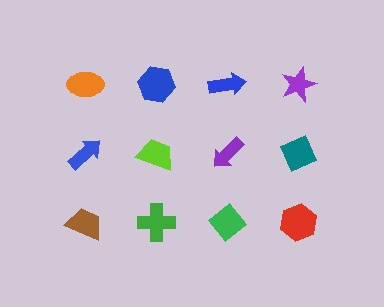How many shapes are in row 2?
4 shapes.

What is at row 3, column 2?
A green cross.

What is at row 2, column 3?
A purple arrow.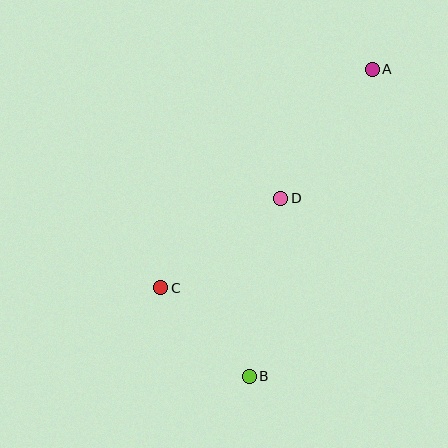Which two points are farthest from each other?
Points A and B are farthest from each other.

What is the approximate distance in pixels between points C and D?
The distance between C and D is approximately 150 pixels.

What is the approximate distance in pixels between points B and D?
The distance between B and D is approximately 181 pixels.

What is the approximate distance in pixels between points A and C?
The distance between A and C is approximately 304 pixels.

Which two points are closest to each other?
Points B and C are closest to each other.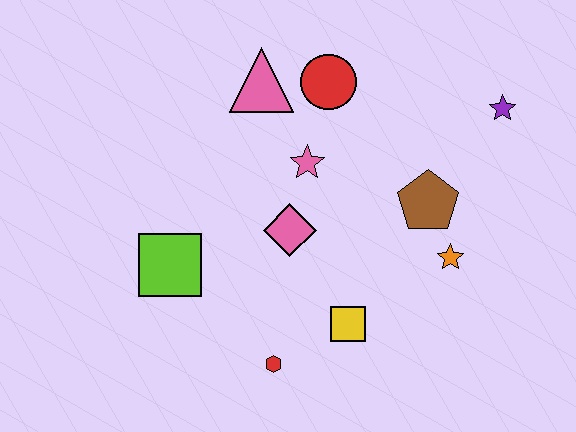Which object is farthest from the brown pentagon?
The lime square is farthest from the brown pentagon.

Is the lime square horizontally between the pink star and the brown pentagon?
No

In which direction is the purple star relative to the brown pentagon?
The purple star is above the brown pentagon.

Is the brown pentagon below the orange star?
No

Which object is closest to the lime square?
The pink diamond is closest to the lime square.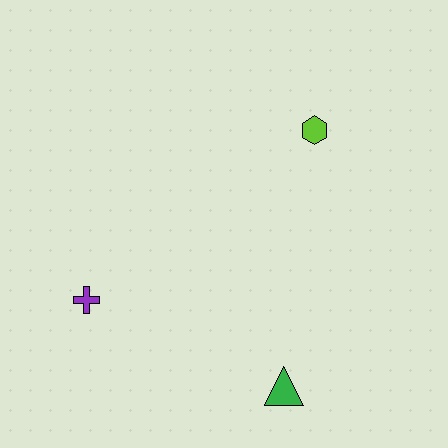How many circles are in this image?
There are no circles.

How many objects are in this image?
There are 3 objects.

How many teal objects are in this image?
There are no teal objects.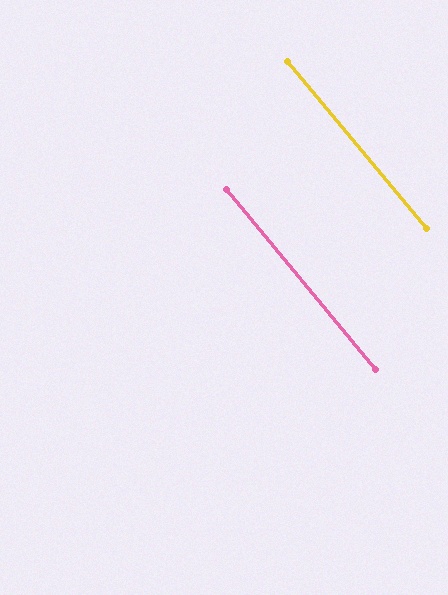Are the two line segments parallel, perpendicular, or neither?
Parallel — their directions differ by only 0.4°.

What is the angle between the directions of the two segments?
Approximately 0 degrees.